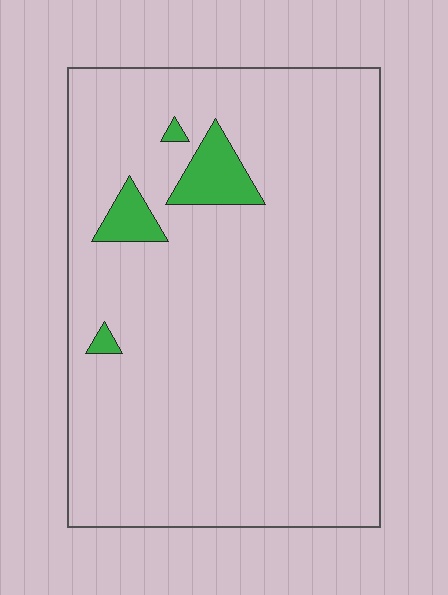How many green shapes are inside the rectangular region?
4.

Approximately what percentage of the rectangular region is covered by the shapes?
Approximately 5%.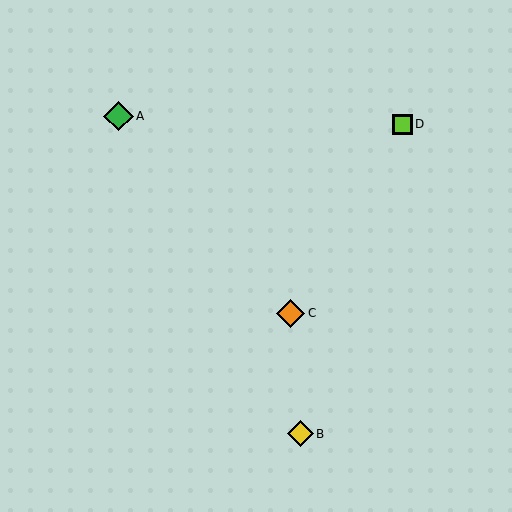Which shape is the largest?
The green diamond (labeled A) is the largest.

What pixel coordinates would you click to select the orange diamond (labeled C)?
Click at (291, 313) to select the orange diamond C.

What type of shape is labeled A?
Shape A is a green diamond.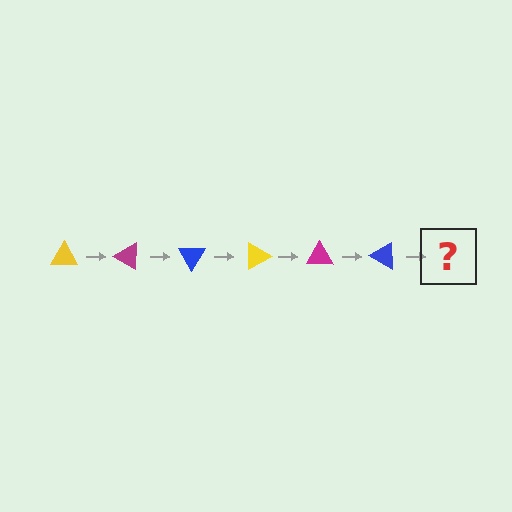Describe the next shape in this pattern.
It should be a yellow triangle, rotated 180 degrees from the start.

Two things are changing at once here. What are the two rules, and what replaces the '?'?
The two rules are that it rotates 30 degrees each step and the color cycles through yellow, magenta, and blue. The '?' should be a yellow triangle, rotated 180 degrees from the start.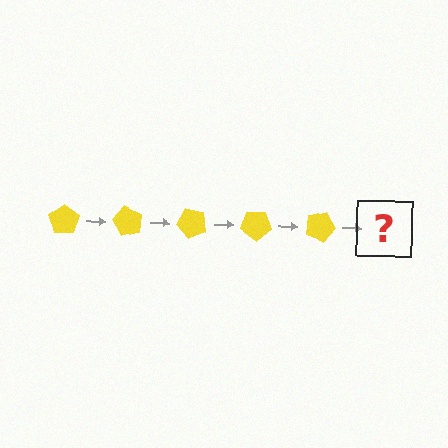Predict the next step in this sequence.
The next step is a yellow pentagon rotated 300 degrees.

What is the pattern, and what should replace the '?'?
The pattern is that the pentagon rotates 60 degrees each step. The '?' should be a yellow pentagon rotated 300 degrees.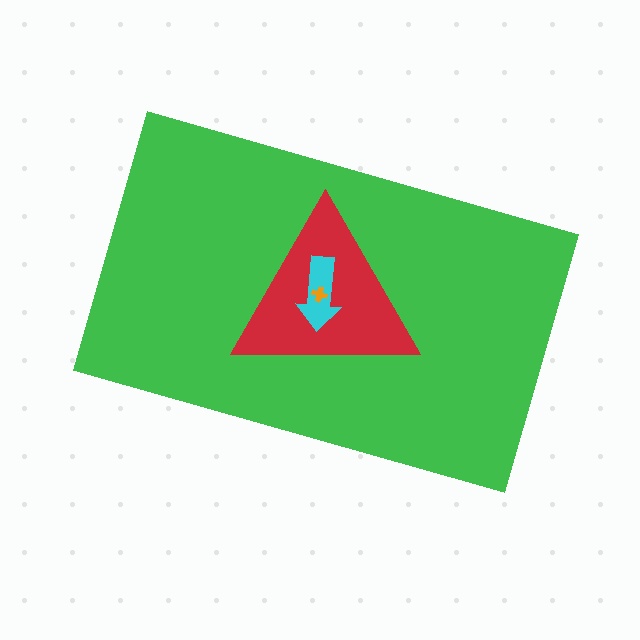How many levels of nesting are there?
4.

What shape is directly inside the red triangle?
The cyan arrow.